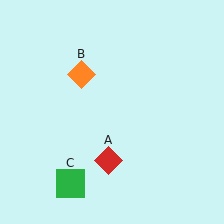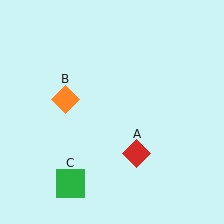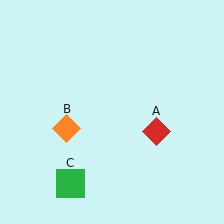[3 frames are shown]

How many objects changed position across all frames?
2 objects changed position: red diamond (object A), orange diamond (object B).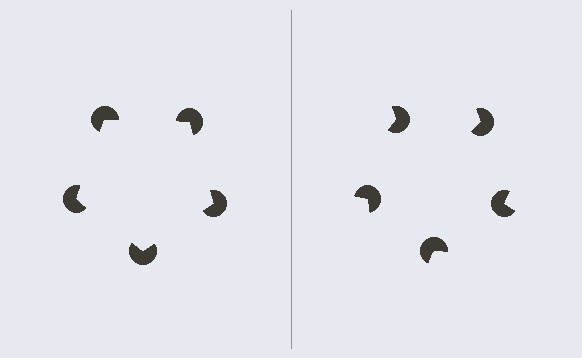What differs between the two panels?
The pac-man discs are positioned identically on both sides; only the wedge orientations differ. On the left they align to a pentagon; on the right they are misaligned.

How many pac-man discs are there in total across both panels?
10 — 5 on each side.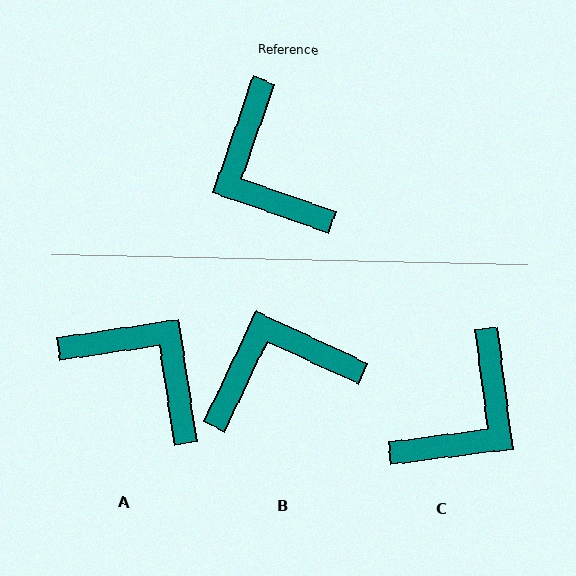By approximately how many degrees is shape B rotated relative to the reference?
Approximately 96 degrees clockwise.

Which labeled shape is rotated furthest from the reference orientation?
A, about 152 degrees away.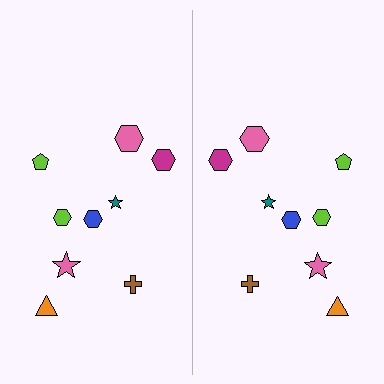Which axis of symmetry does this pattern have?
The pattern has a vertical axis of symmetry running through the center of the image.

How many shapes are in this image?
There are 18 shapes in this image.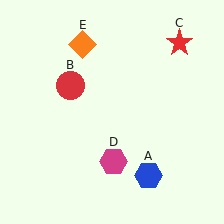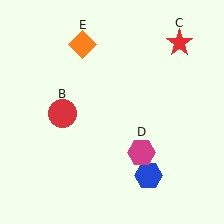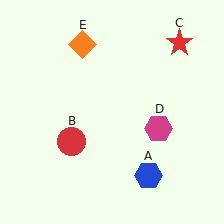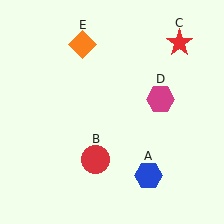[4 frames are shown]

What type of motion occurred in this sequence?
The red circle (object B), magenta hexagon (object D) rotated counterclockwise around the center of the scene.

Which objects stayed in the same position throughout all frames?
Blue hexagon (object A) and red star (object C) and orange diamond (object E) remained stationary.